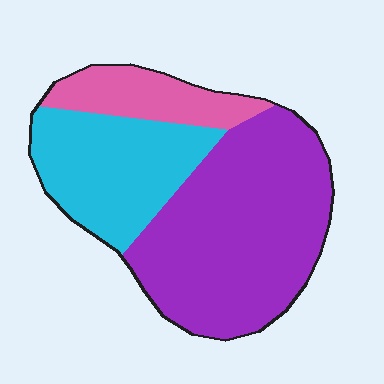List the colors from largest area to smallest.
From largest to smallest: purple, cyan, pink.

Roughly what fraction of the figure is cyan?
Cyan covers 30% of the figure.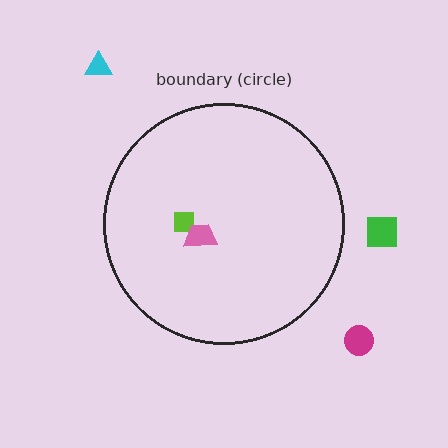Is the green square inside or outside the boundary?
Outside.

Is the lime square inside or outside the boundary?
Inside.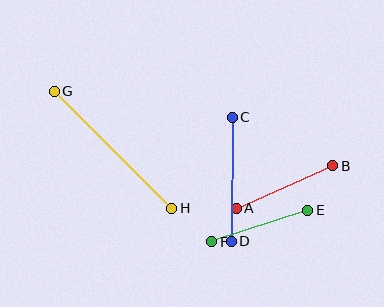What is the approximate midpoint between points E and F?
The midpoint is at approximately (260, 226) pixels.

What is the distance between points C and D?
The distance is approximately 124 pixels.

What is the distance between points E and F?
The distance is approximately 101 pixels.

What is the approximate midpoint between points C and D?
The midpoint is at approximately (232, 179) pixels.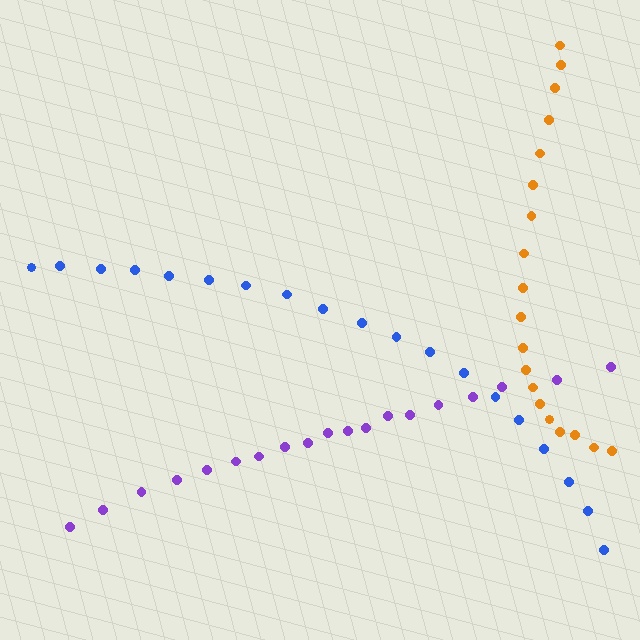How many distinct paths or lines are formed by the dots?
There are 3 distinct paths.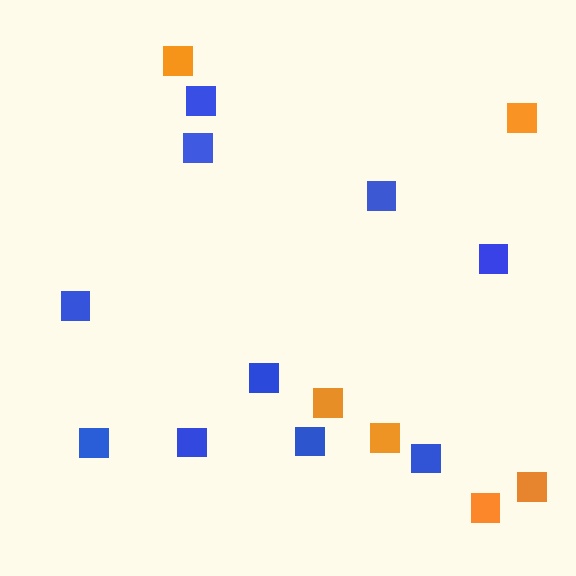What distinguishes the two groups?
There are 2 groups: one group of orange squares (6) and one group of blue squares (10).